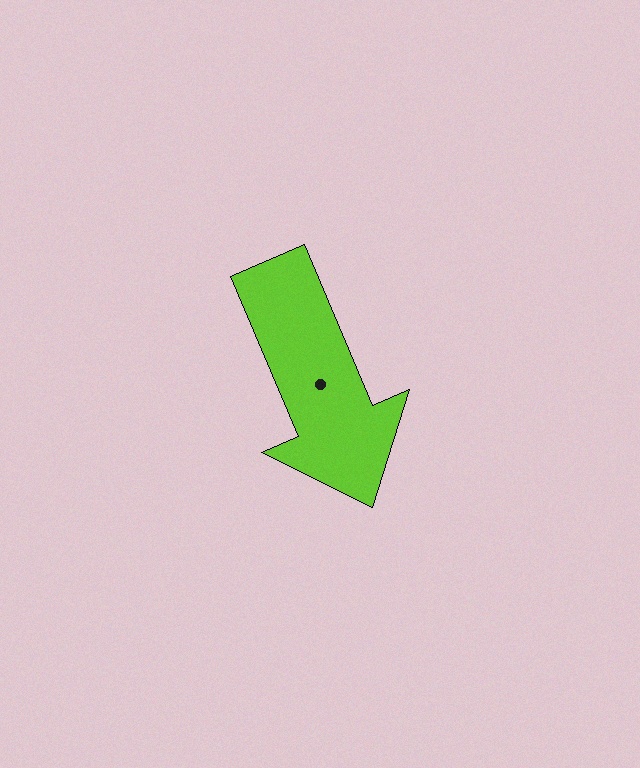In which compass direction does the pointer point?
Southeast.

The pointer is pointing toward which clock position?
Roughly 5 o'clock.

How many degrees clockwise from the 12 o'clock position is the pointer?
Approximately 157 degrees.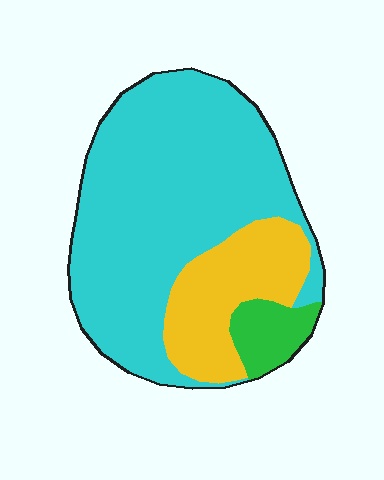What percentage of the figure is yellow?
Yellow takes up about one fifth (1/5) of the figure.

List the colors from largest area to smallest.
From largest to smallest: cyan, yellow, green.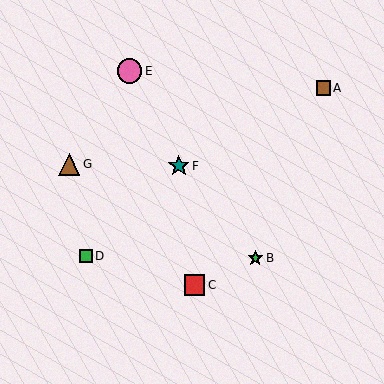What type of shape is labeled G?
Shape G is a brown triangle.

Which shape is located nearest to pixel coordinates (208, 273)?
The red square (labeled C) at (195, 285) is nearest to that location.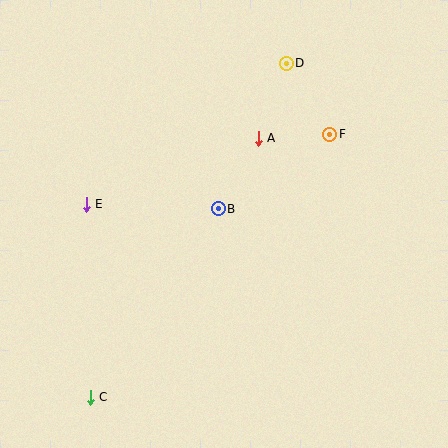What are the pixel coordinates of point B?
Point B is at (218, 209).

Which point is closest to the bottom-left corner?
Point C is closest to the bottom-left corner.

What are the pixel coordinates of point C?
Point C is at (90, 397).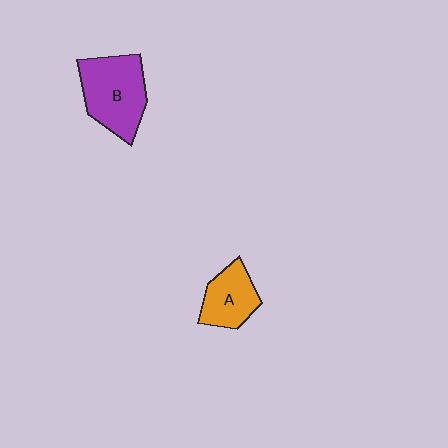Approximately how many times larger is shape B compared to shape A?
Approximately 1.6 times.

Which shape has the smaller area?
Shape A (orange).